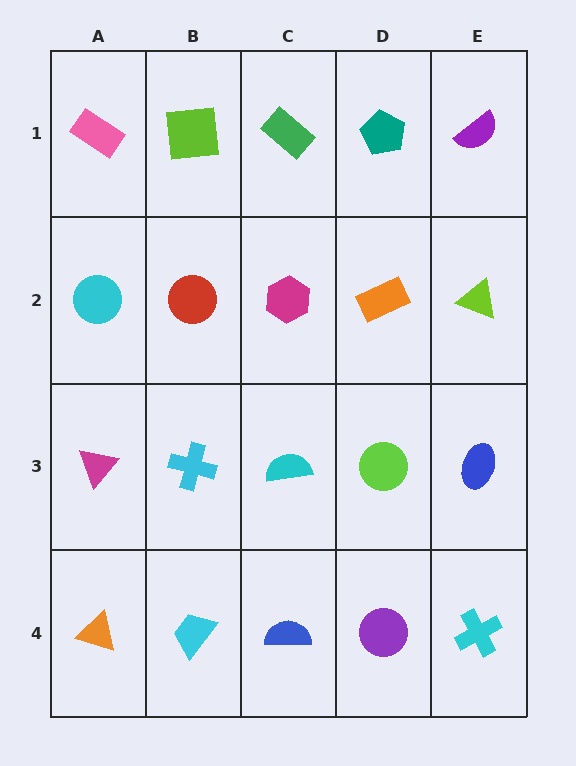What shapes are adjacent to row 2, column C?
A green rectangle (row 1, column C), a cyan semicircle (row 3, column C), a red circle (row 2, column B), an orange rectangle (row 2, column D).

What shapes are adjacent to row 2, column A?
A pink rectangle (row 1, column A), a magenta triangle (row 3, column A), a red circle (row 2, column B).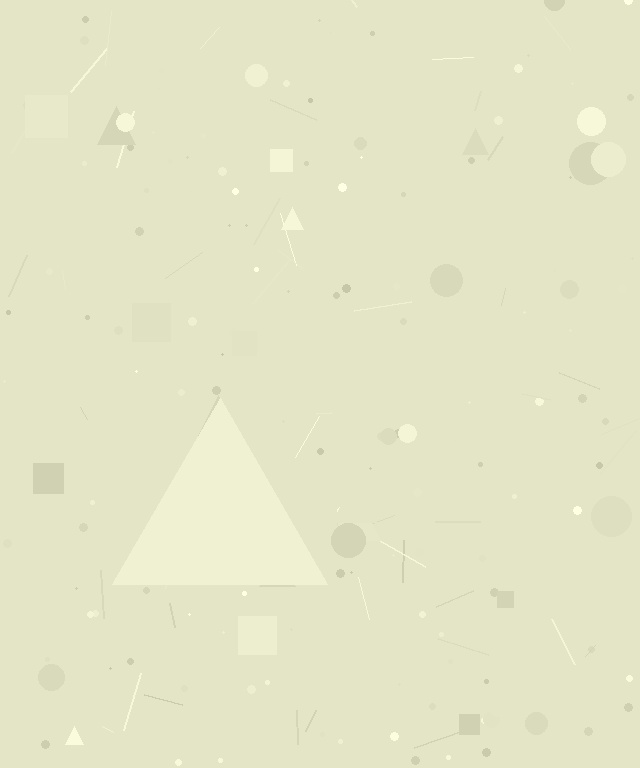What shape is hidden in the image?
A triangle is hidden in the image.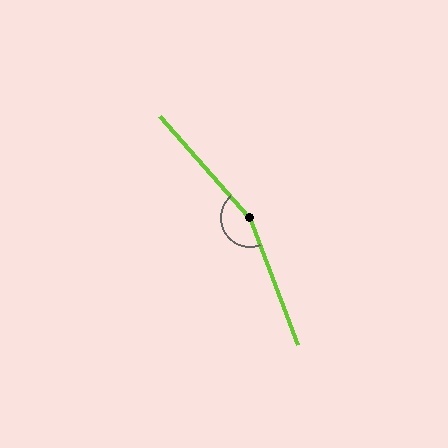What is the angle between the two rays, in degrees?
Approximately 159 degrees.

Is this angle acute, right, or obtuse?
It is obtuse.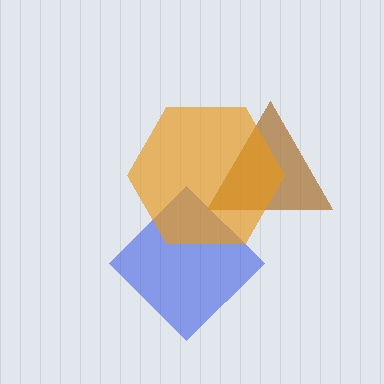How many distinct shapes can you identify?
There are 3 distinct shapes: a blue diamond, a brown triangle, an orange hexagon.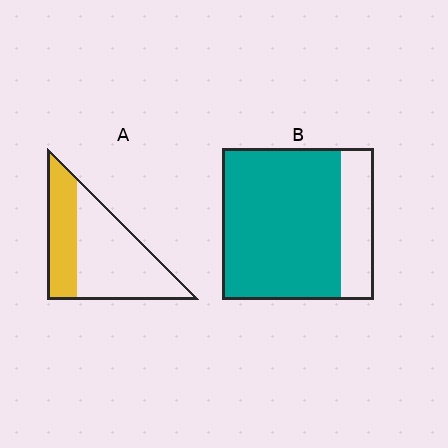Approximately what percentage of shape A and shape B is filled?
A is approximately 35% and B is approximately 80%.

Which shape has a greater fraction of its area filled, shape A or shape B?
Shape B.